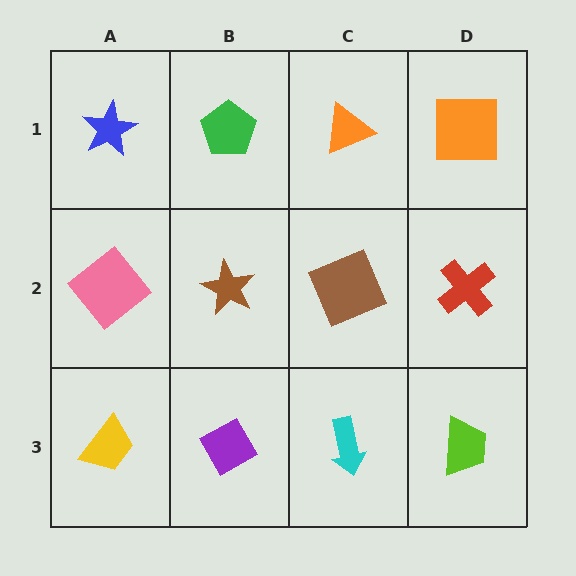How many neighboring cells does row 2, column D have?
3.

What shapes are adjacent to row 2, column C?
An orange triangle (row 1, column C), a cyan arrow (row 3, column C), a brown star (row 2, column B), a red cross (row 2, column D).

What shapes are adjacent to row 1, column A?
A pink diamond (row 2, column A), a green pentagon (row 1, column B).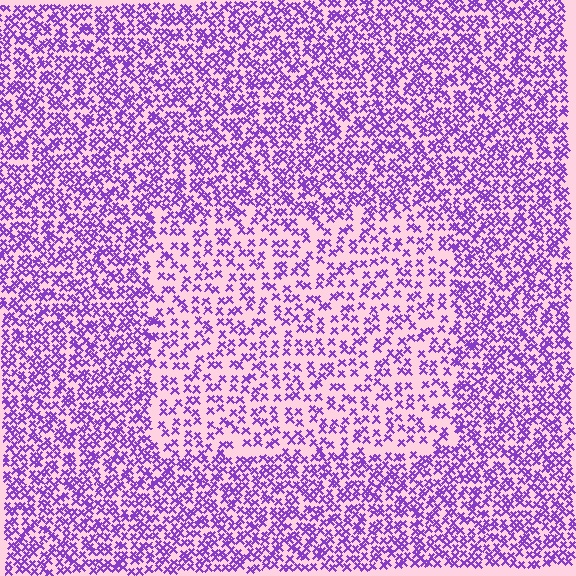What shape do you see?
I see a rectangle.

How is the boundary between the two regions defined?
The boundary is defined by a change in element density (approximately 1.8x ratio). All elements are the same color, size, and shape.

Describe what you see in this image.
The image contains small purple elements arranged at two different densities. A rectangle-shaped region is visible where the elements are less densely packed than the surrounding area.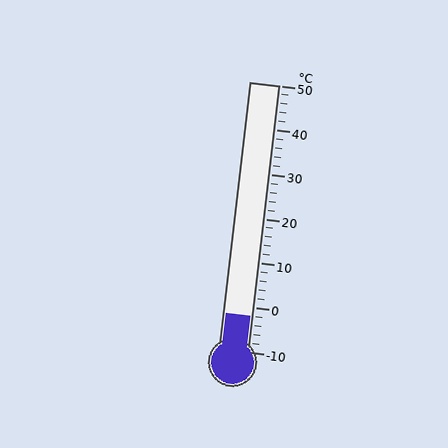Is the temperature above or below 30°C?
The temperature is below 30°C.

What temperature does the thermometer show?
The thermometer shows approximately -2°C.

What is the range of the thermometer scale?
The thermometer scale ranges from -10°C to 50°C.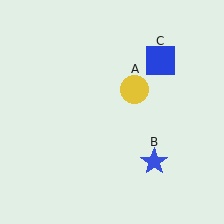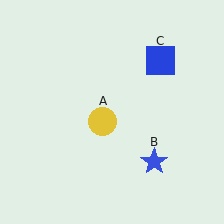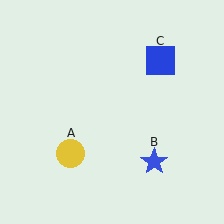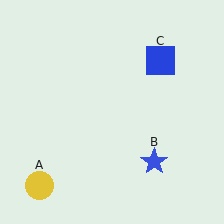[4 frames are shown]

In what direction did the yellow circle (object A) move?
The yellow circle (object A) moved down and to the left.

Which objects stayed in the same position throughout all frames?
Blue star (object B) and blue square (object C) remained stationary.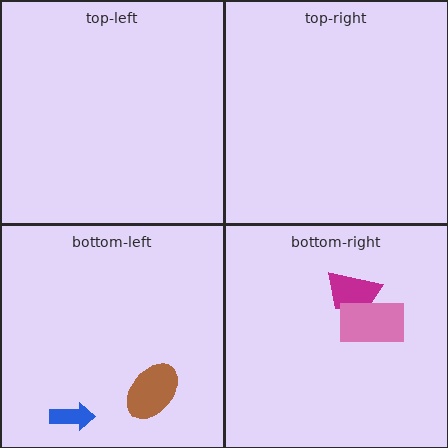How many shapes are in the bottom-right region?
2.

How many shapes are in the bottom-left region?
2.